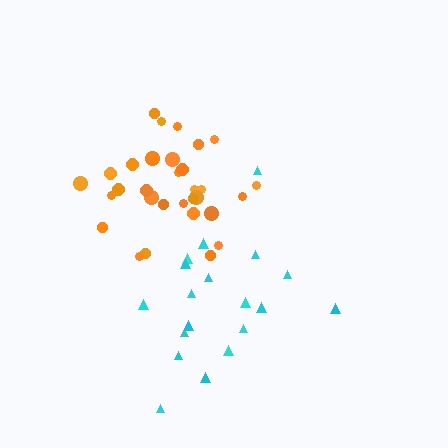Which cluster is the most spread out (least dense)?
Cyan.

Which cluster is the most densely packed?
Orange.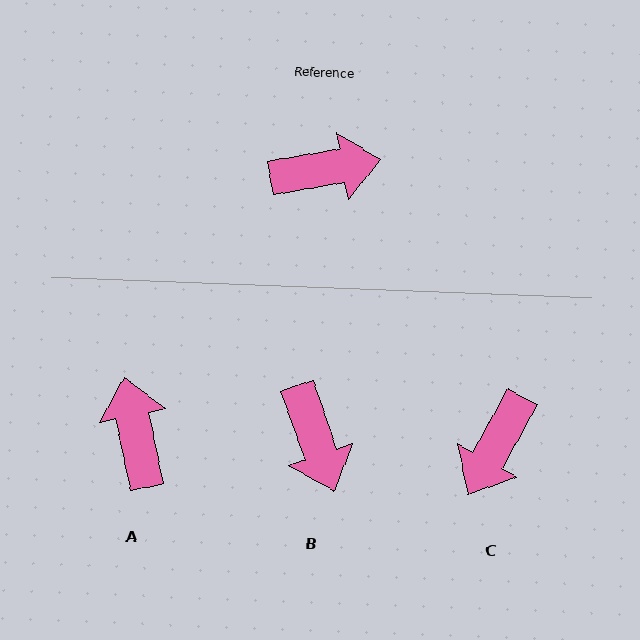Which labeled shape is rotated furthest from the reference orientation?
C, about 128 degrees away.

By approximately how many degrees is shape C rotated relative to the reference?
Approximately 128 degrees clockwise.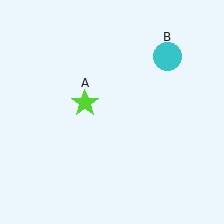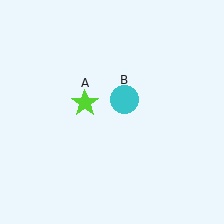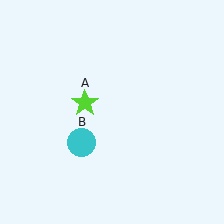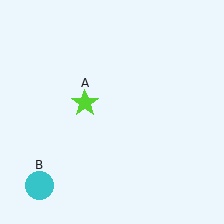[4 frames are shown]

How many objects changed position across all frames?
1 object changed position: cyan circle (object B).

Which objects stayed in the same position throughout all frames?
Lime star (object A) remained stationary.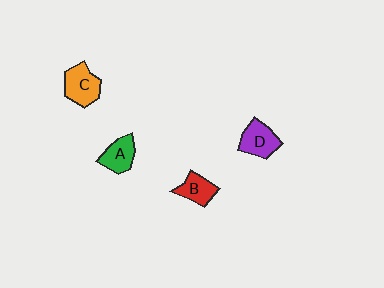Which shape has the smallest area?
Shape B (red).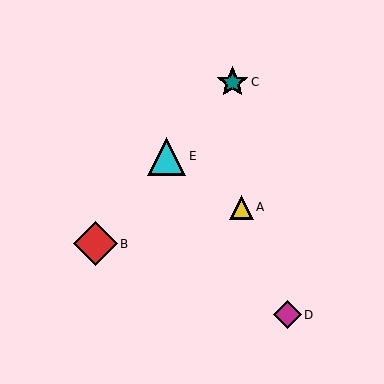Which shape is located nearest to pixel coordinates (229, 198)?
The yellow triangle (labeled A) at (241, 207) is nearest to that location.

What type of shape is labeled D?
Shape D is a magenta diamond.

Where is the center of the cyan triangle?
The center of the cyan triangle is at (167, 156).